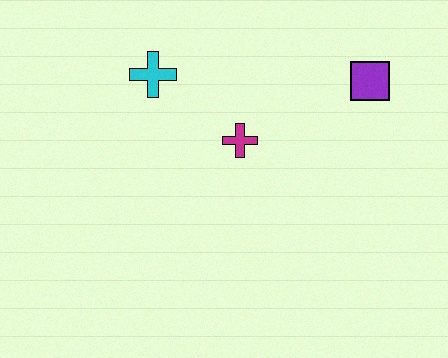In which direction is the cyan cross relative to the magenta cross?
The cyan cross is to the left of the magenta cross.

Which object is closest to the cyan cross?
The magenta cross is closest to the cyan cross.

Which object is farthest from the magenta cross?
The purple square is farthest from the magenta cross.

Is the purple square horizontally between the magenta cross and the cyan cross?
No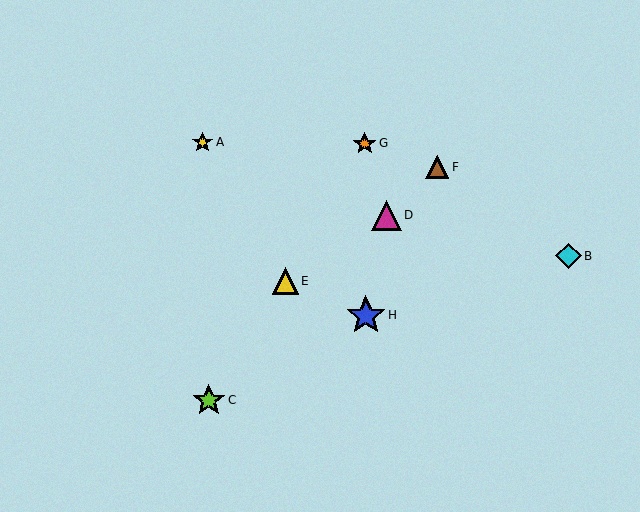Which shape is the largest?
The blue star (labeled H) is the largest.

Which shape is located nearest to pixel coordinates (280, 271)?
The yellow triangle (labeled E) at (285, 281) is nearest to that location.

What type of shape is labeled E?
Shape E is a yellow triangle.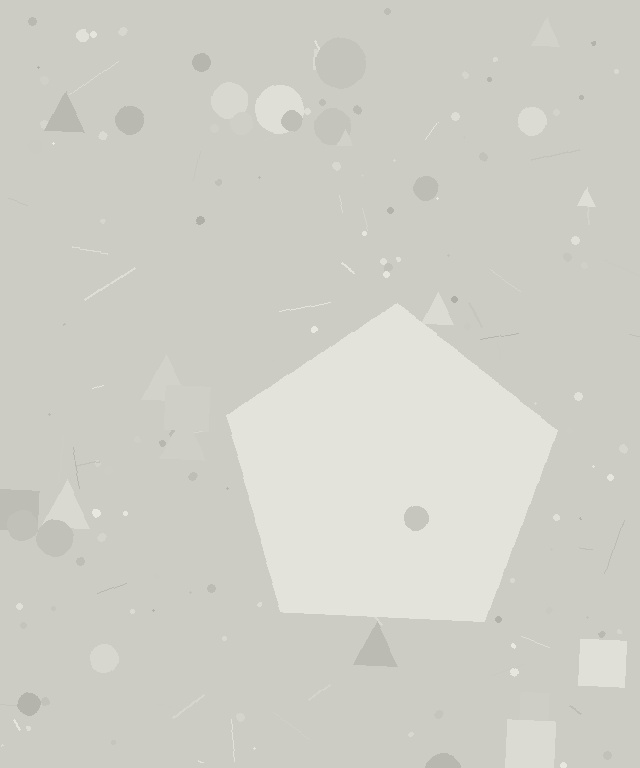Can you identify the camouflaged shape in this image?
The camouflaged shape is a pentagon.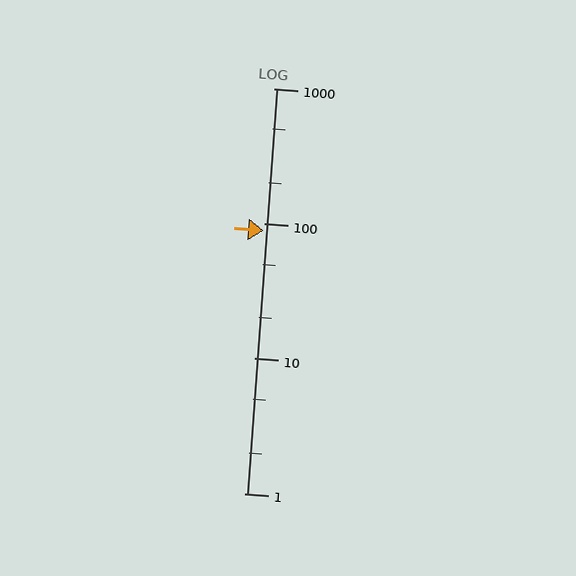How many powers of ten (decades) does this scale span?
The scale spans 3 decades, from 1 to 1000.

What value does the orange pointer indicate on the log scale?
The pointer indicates approximately 88.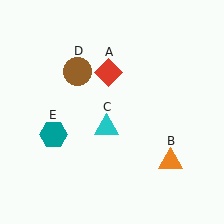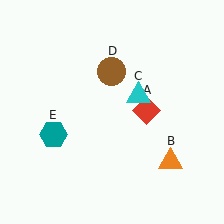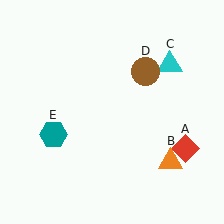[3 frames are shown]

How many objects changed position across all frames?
3 objects changed position: red diamond (object A), cyan triangle (object C), brown circle (object D).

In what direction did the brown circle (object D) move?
The brown circle (object D) moved right.